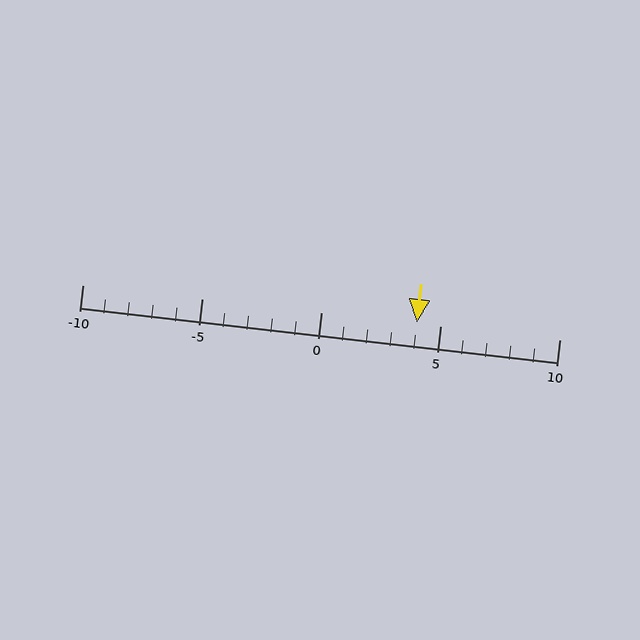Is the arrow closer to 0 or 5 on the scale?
The arrow is closer to 5.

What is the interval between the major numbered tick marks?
The major tick marks are spaced 5 units apart.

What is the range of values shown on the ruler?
The ruler shows values from -10 to 10.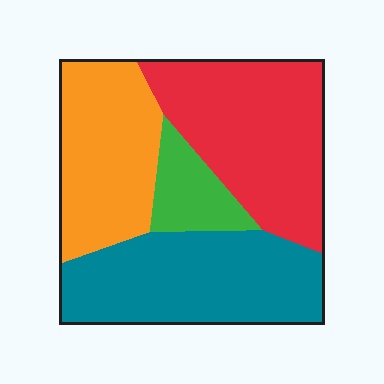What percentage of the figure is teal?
Teal takes up between a quarter and a half of the figure.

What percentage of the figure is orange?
Orange takes up about one quarter (1/4) of the figure.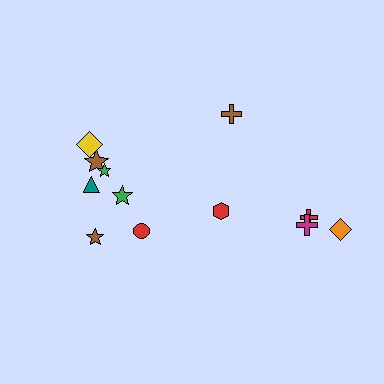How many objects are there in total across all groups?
There are 12 objects.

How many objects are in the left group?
There are 7 objects.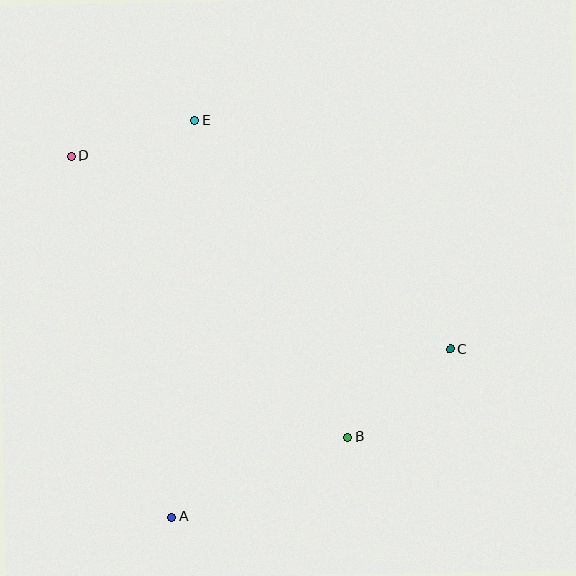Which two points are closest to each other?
Points D and E are closest to each other.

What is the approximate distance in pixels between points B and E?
The distance between B and E is approximately 352 pixels.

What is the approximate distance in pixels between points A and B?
The distance between A and B is approximately 193 pixels.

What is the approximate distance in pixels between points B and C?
The distance between B and C is approximately 135 pixels.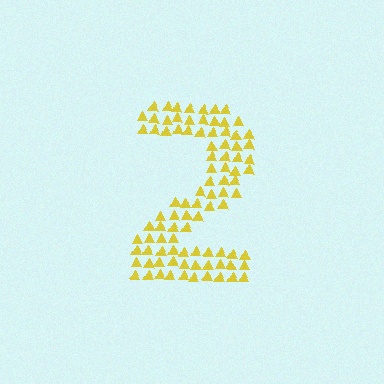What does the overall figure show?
The overall figure shows the digit 2.